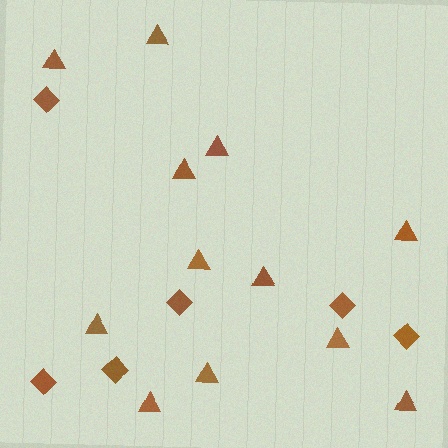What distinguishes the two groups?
There are 2 groups: one group of diamonds (6) and one group of triangles (12).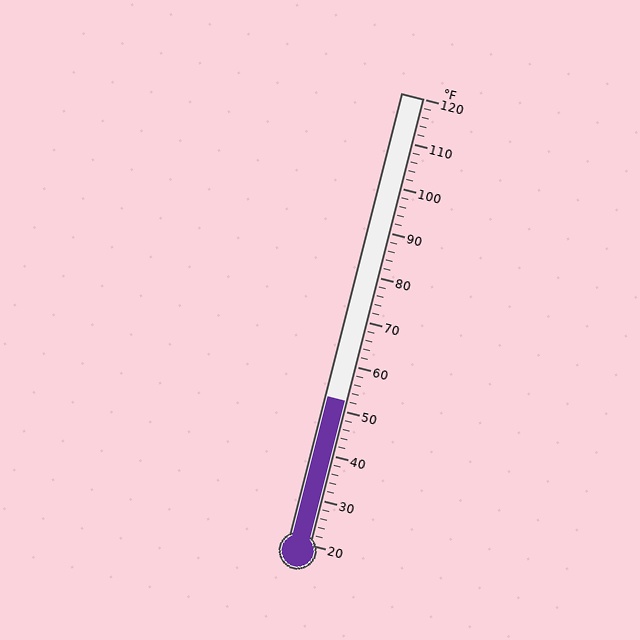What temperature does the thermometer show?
The thermometer shows approximately 52°F.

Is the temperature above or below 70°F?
The temperature is below 70°F.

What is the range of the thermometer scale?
The thermometer scale ranges from 20°F to 120°F.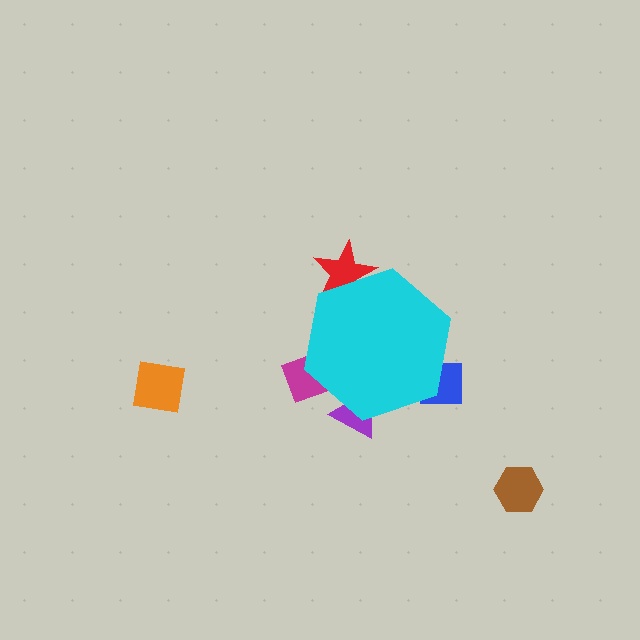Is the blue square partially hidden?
Yes, the blue square is partially hidden behind the cyan hexagon.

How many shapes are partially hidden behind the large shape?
4 shapes are partially hidden.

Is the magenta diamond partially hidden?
Yes, the magenta diamond is partially hidden behind the cyan hexagon.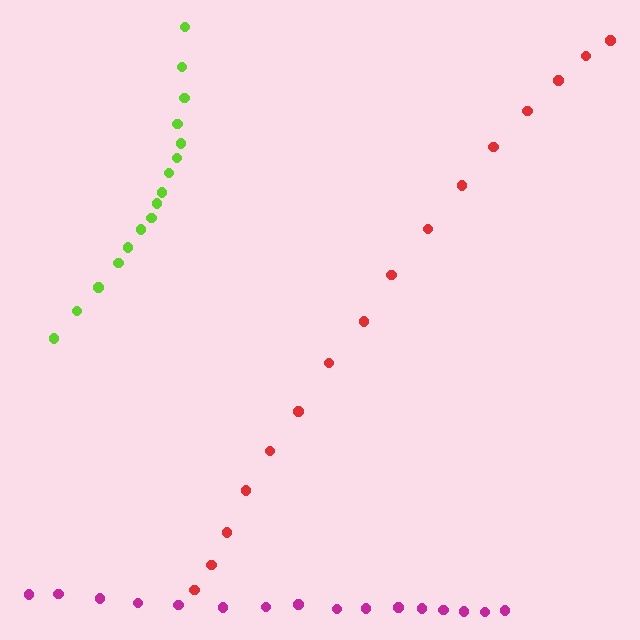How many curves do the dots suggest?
There are 3 distinct paths.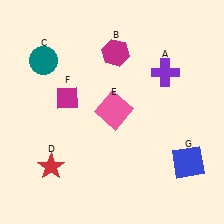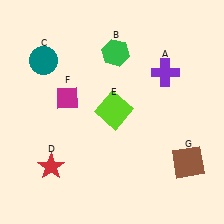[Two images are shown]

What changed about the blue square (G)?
In Image 1, G is blue. In Image 2, it changed to brown.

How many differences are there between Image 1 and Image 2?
There are 3 differences between the two images.